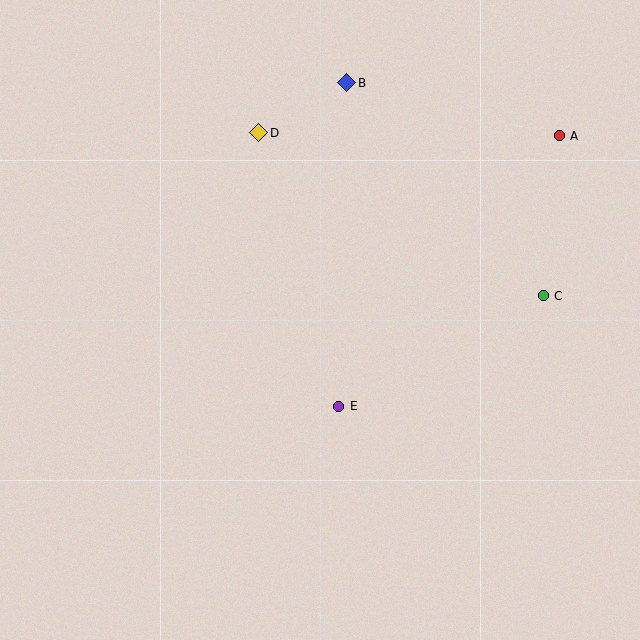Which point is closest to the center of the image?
Point E at (339, 406) is closest to the center.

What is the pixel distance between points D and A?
The distance between D and A is 301 pixels.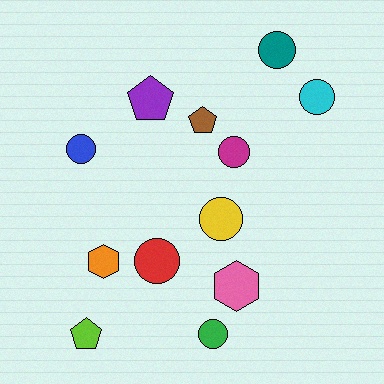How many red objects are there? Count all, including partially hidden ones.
There is 1 red object.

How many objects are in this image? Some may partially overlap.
There are 12 objects.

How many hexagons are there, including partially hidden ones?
There are 2 hexagons.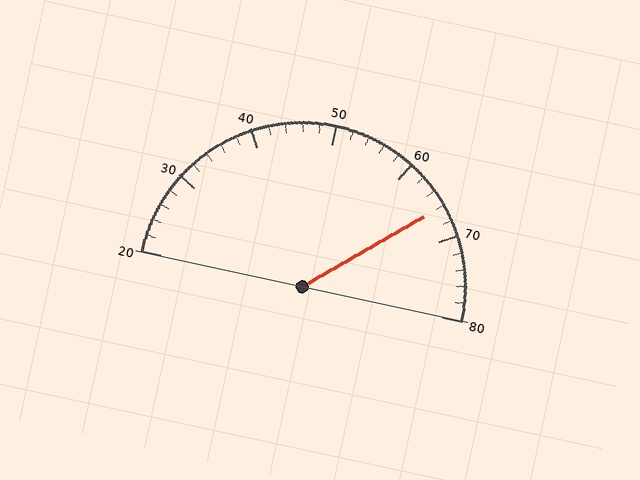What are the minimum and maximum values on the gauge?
The gauge ranges from 20 to 80.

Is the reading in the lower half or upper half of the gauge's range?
The reading is in the upper half of the range (20 to 80).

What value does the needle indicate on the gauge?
The needle indicates approximately 66.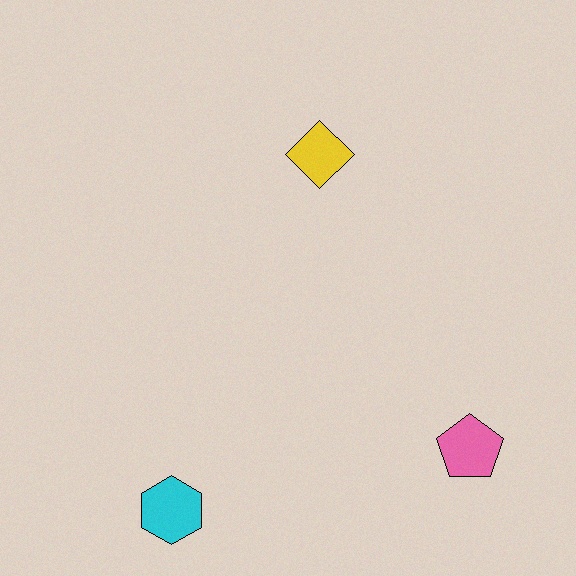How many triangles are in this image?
There are no triangles.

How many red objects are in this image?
There are no red objects.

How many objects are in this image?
There are 3 objects.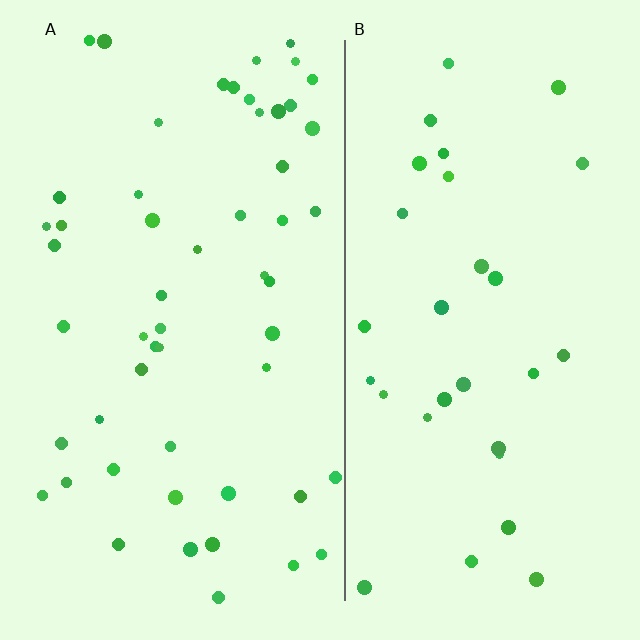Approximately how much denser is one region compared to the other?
Approximately 1.7× — region A over region B.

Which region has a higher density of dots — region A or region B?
A (the left).